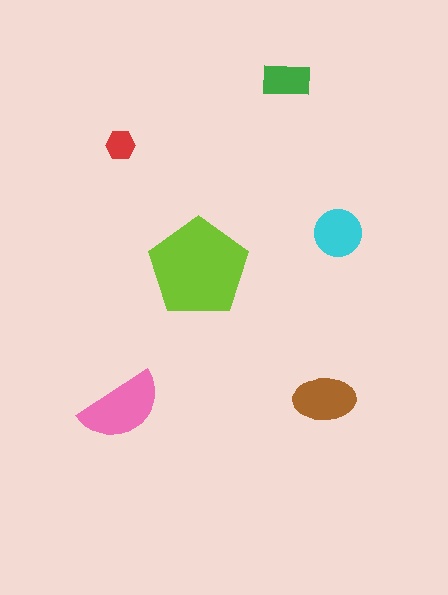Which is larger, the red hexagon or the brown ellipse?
The brown ellipse.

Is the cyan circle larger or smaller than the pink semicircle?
Smaller.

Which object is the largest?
The lime pentagon.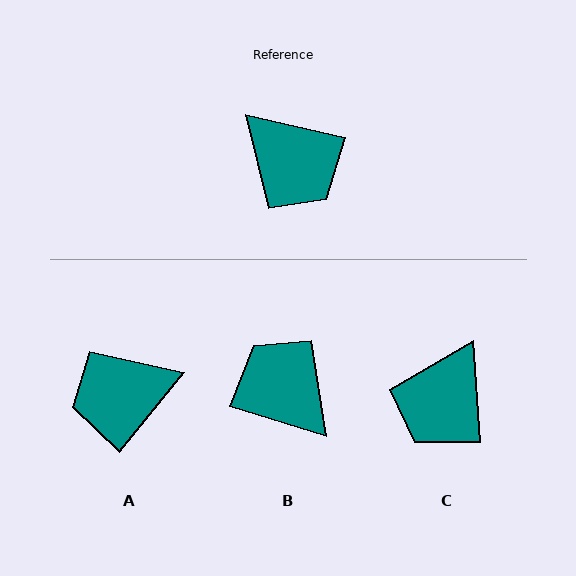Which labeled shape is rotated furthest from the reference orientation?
B, about 176 degrees away.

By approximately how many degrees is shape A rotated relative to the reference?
Approximately 116 degrees clockwise.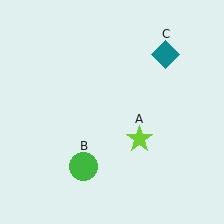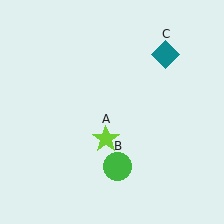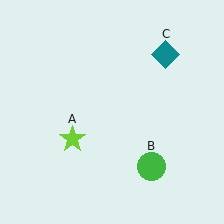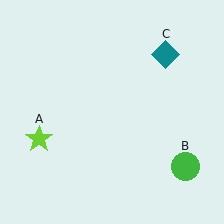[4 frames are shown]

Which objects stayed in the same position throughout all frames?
Teal diamond (object C) remained stationary.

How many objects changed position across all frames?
2 objects changed position: lime star (object A), green circle (object B).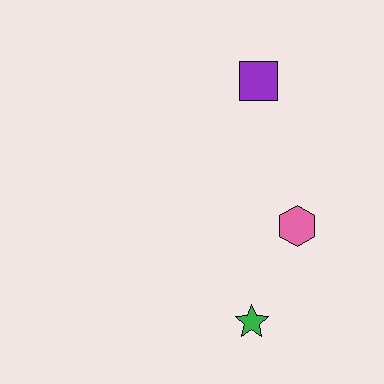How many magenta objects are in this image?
There are no magenta objects.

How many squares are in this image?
There is 1 square.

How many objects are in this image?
There are 3 objects.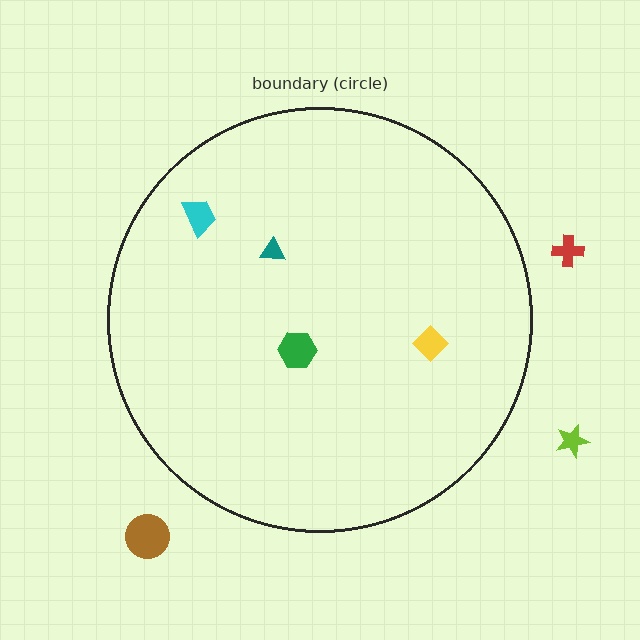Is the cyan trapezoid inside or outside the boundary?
Inside.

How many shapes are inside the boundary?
4 inside, 3 outside.